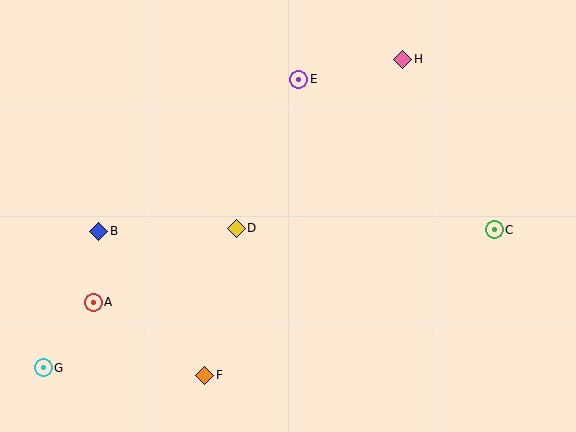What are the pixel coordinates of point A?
Point A is at (93, 302).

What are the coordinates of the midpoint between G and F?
The midpoint between G and F is at (124, 372).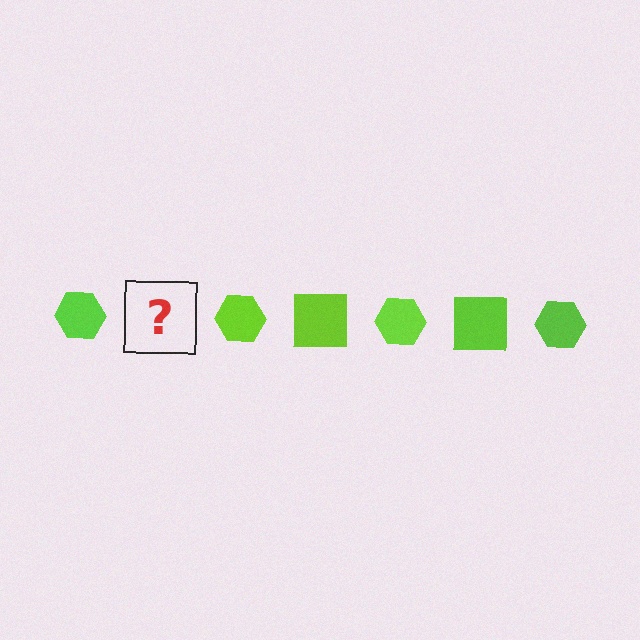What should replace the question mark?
The question mark should be replaced with a lime square.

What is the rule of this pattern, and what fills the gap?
The rule is that the pattern cycles through hexagon, square shapes in lime. The gap should be filled with a lime square.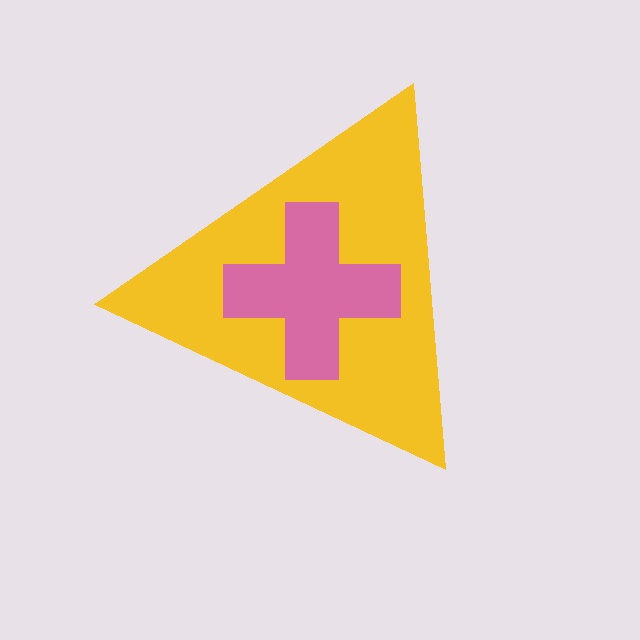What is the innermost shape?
The pink cross.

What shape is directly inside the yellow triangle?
The pink cross.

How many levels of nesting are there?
2.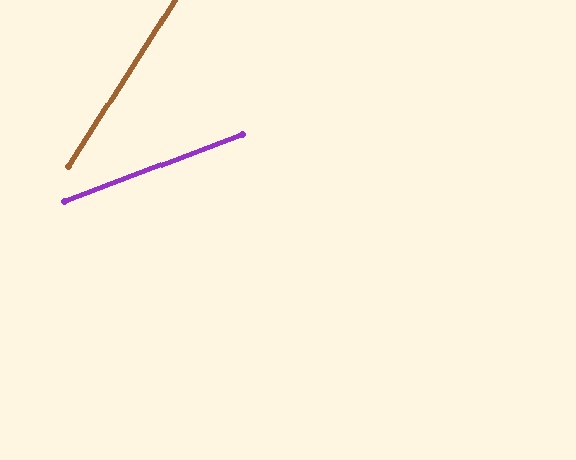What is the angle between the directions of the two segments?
Approximately 37 degrees.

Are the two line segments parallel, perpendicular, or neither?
Neither parallel nor perpendicular — they differ by about 37°.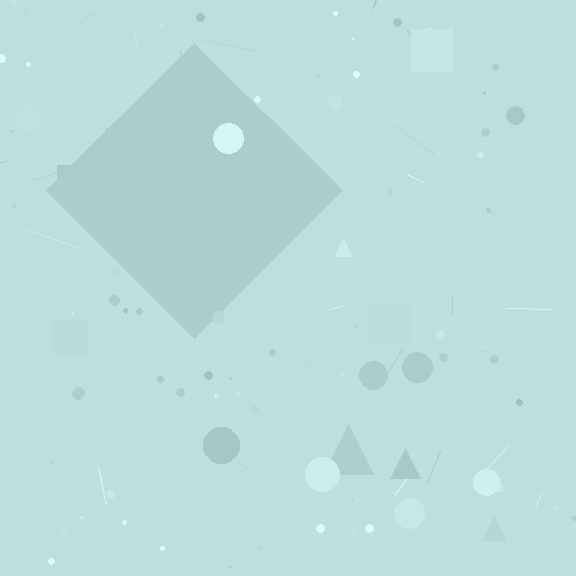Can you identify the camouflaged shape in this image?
The camouflaged shape is a diamond.